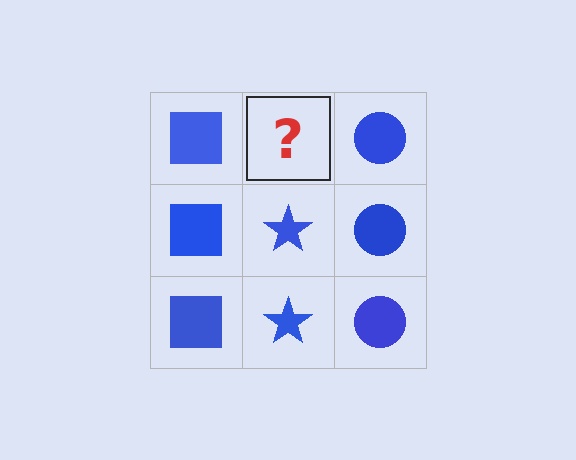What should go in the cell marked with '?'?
The missing cell should contain a blue star.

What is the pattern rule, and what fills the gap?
The rule is that each column has a consistent shape. The gap should be filled with a blue star.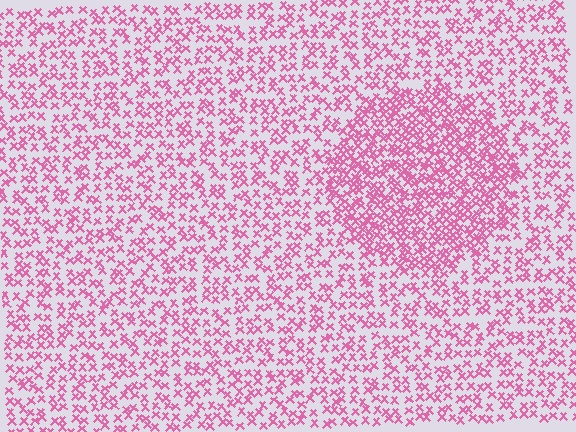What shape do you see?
I see a circle.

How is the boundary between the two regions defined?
The boundary is defined by a change in element density (approximately 1.9x ratio). All elements are the same color, size, and shape.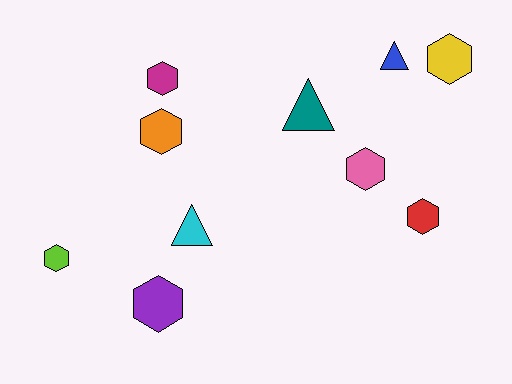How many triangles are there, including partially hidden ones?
There are 3 triangles.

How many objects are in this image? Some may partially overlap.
There are 10 objects.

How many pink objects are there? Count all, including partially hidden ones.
There is 1 pink object.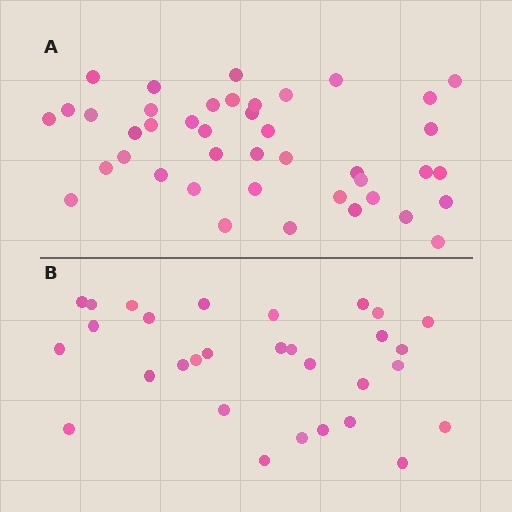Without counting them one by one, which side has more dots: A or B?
Region A (the top region) has more dots.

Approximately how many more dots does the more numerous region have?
Region A has roughly 12 or so more dots than region B.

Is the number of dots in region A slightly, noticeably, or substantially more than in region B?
Region A has noticeably more, but not dramatically so. The ratio is roughly 1.4 to 1.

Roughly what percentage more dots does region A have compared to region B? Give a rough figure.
About 40% more.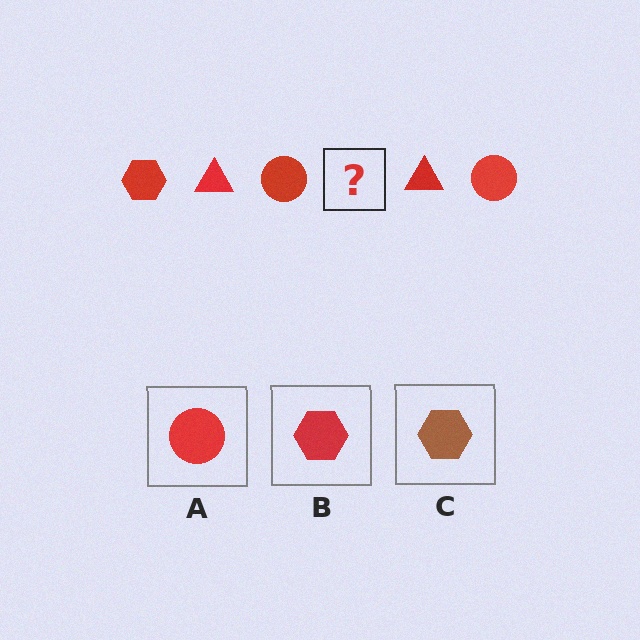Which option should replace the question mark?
Option B.